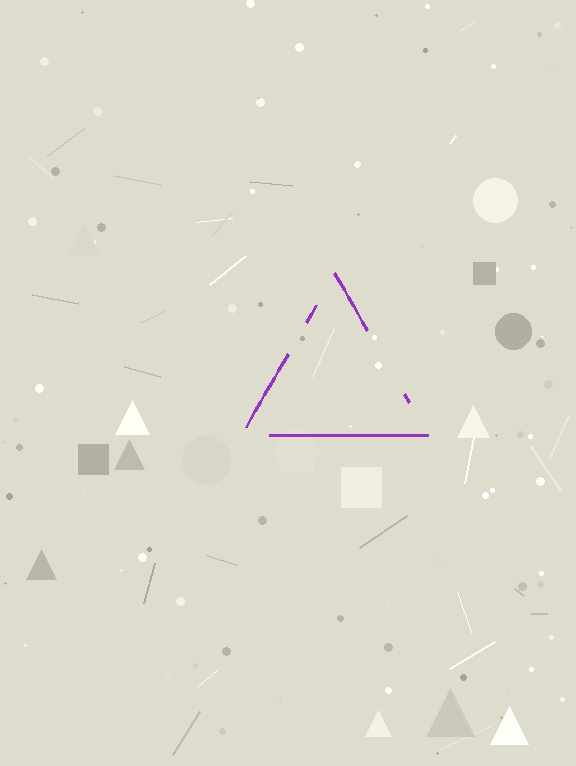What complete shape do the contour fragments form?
The contour fragments form a triangle.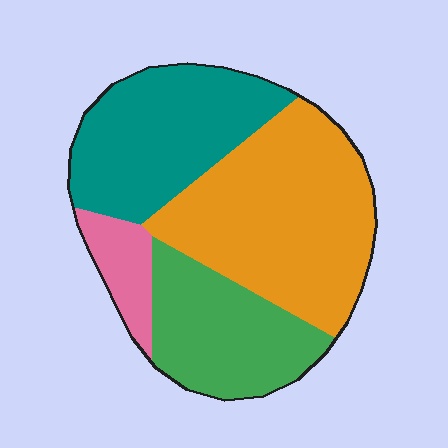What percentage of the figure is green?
Green takes up about one quarter (1/4) of the figure.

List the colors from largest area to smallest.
From largest to smallest: orange, teal, green, pink.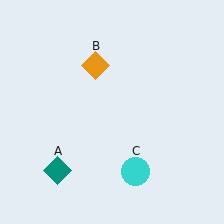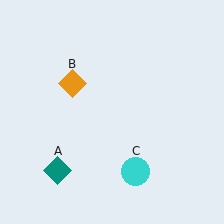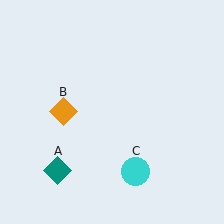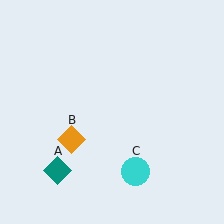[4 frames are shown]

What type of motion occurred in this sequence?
The orange diamond (object B) rotated counterclockwise around the center of the scene.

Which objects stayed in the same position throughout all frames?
Teal diamond (object A) and cyan circle (object C) remained stationary.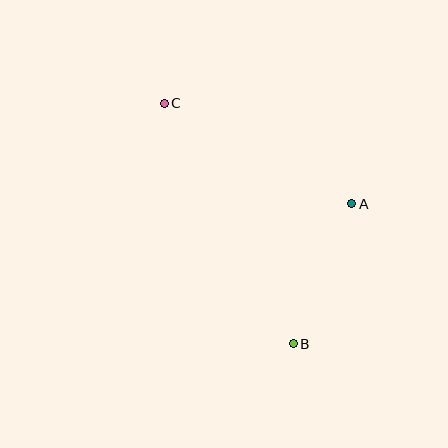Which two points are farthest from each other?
Points B and C are farthest from each other.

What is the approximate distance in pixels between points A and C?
The distance between A and C is approximately 212 pixels.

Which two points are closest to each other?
Points A and B are closest to each other.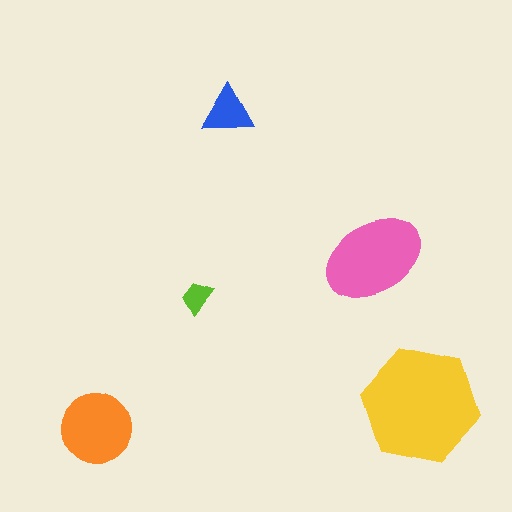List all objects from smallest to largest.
The lime trapezoid, the blue triangle, the orange circle, the pink ellipse, the yellow hexagon.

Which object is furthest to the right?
The yellow hexagon is rightmost.